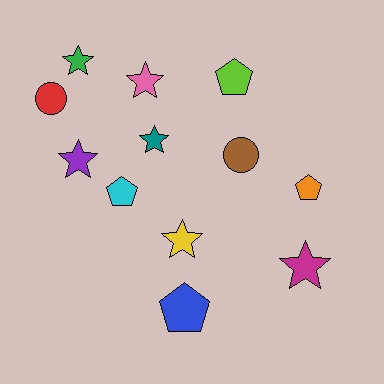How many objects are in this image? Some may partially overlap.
There are 12 objects.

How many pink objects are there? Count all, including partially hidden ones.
There is 1 pink object.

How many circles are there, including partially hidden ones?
There are 2 circles.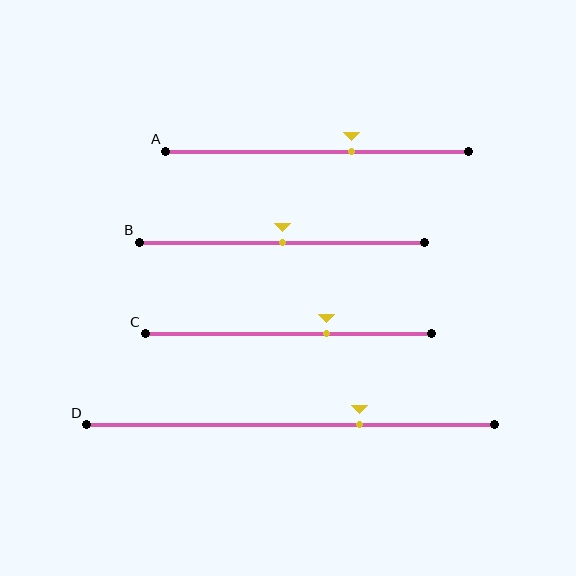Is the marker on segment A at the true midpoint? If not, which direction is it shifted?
No, the marker on segment A is shifted to the right by about 11% of the segment length.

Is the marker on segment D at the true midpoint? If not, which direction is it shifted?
No, the marker on segment D is shifted to the right by about 17% of the segment length.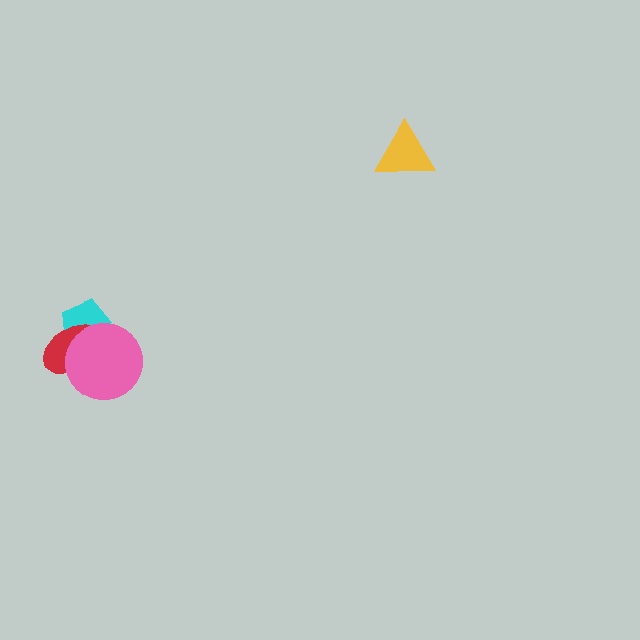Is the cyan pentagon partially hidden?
Yes, it is partially covered by another shape.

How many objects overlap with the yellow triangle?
0 objects overlap with the yellow triangle.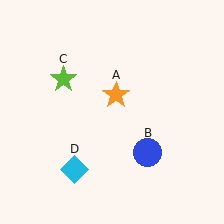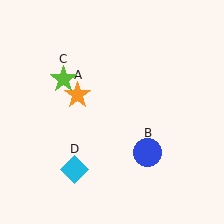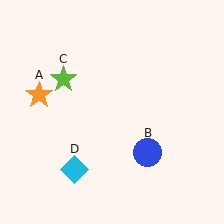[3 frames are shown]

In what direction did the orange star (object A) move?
The orange star (object A) moved left.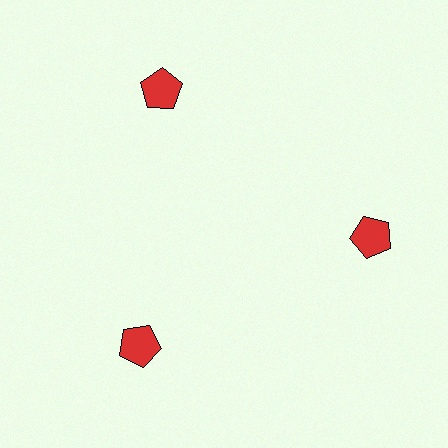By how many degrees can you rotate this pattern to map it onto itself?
The pattern maps onto itself every 120 degrees of rotation.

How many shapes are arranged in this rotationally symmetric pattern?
There are 3 shapes, arranged in 3 groups of 1.